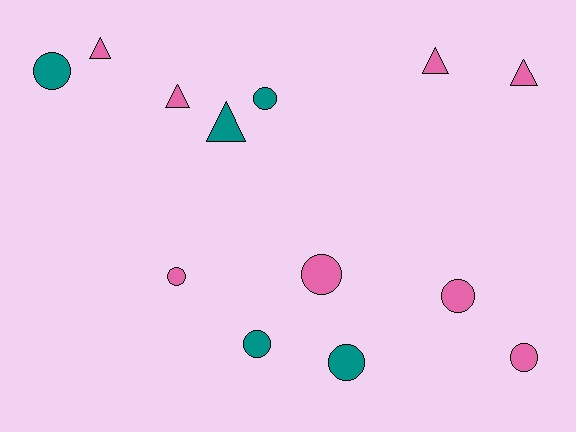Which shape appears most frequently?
Circle, with 8 objects.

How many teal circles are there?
There are 4 teal circles.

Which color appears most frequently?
Pink, with 8 objects.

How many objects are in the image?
There are 13 objects.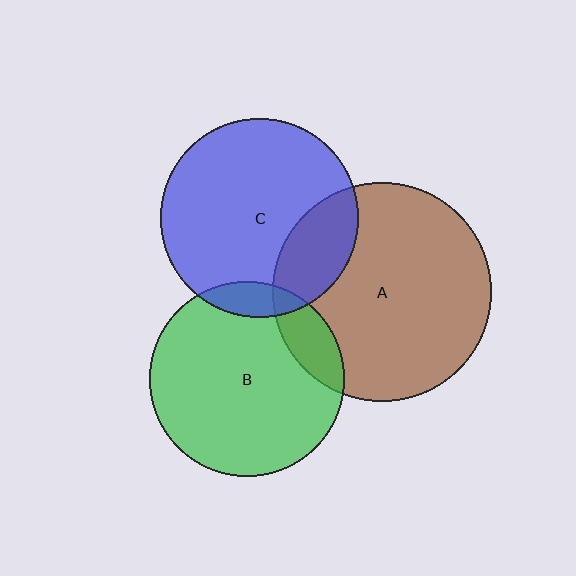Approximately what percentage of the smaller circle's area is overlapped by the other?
Approximately 15%.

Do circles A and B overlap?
Yes.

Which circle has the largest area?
Circle A (brown).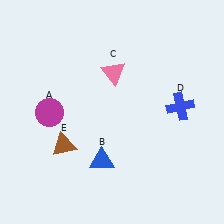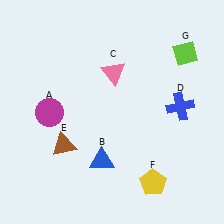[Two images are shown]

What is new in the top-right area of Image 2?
A lime diamond (G) was added in the top-right area of Image 2.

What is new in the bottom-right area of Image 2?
A yellow pentagon (F) was added in the bottom-right area of Image 2.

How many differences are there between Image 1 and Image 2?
There are 2 differences between the two images.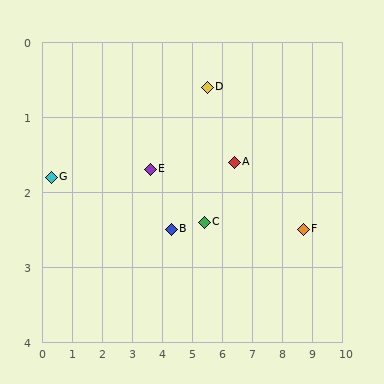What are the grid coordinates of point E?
Point E is at approximately (3.6, 1.7).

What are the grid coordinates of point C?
Point C is at approximately (5.4, 2.4).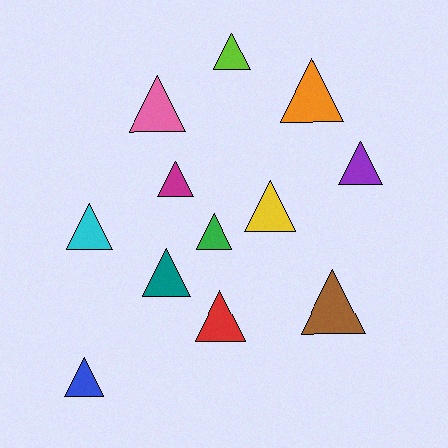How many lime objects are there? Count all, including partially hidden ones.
There is 1 lime object.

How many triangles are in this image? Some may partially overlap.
There are 12 triangles.